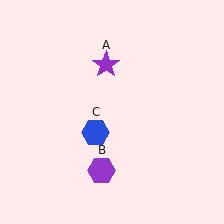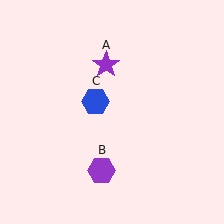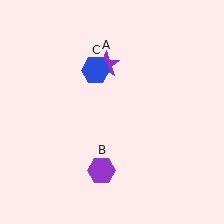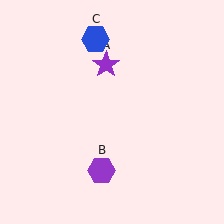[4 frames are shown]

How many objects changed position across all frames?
1 object changed position: blue hexagon (object C).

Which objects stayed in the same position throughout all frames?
Purple star (object A) and purple hexagon (object B) remained stationary.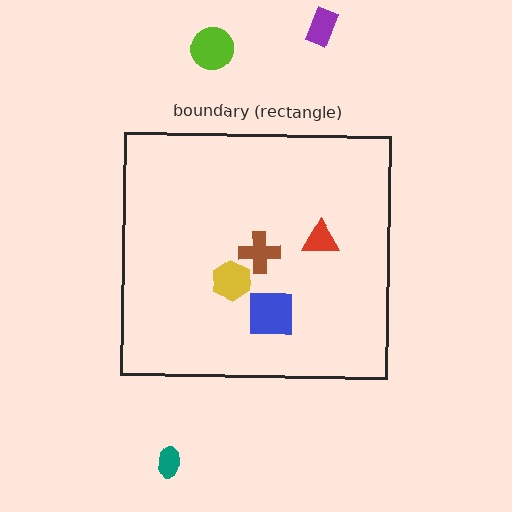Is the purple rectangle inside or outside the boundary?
Outside.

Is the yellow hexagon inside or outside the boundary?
Inside.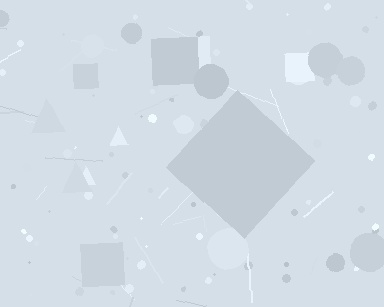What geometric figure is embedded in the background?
A diamond is embedded in the background.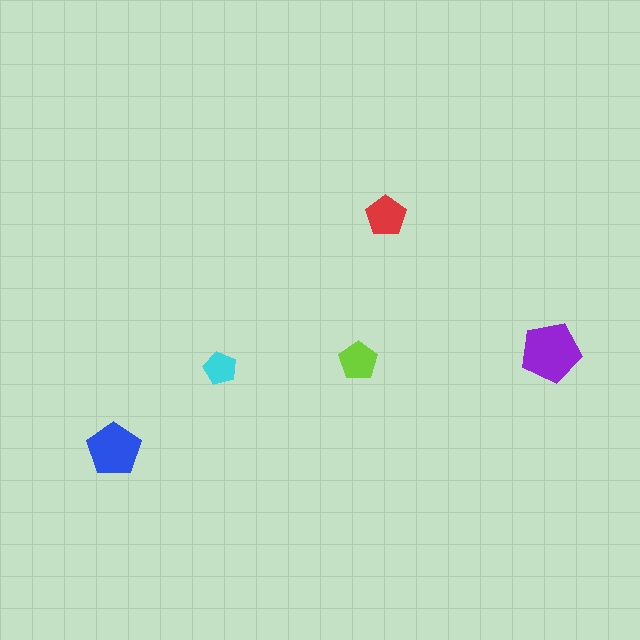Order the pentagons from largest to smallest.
the purple one, the blue one, the red one, the lime one, the cyan one.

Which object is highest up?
The red pentagon is topmost.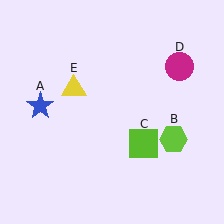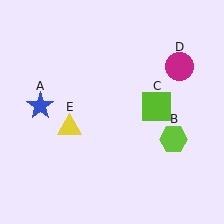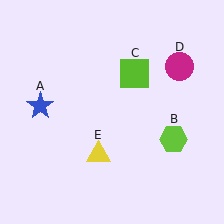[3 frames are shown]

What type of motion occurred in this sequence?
The lime square (object C), yellow triangle (object E) rotated counterclockwise around the center of the scene.